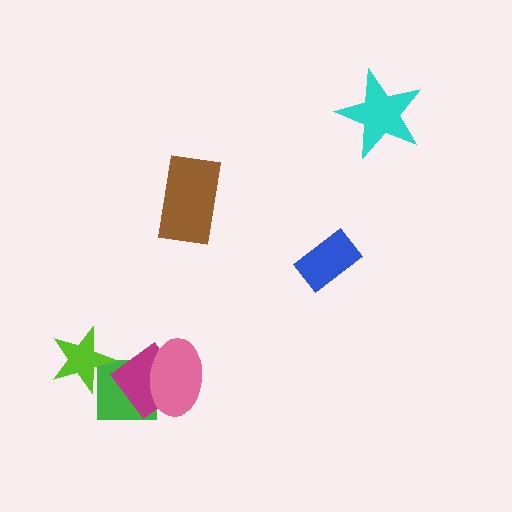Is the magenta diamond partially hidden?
Yes, it is partially covered by another shape.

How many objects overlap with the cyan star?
0 objects overlap with the cyan star.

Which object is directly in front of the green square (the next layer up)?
The magenta diamond is directly in front of the green square.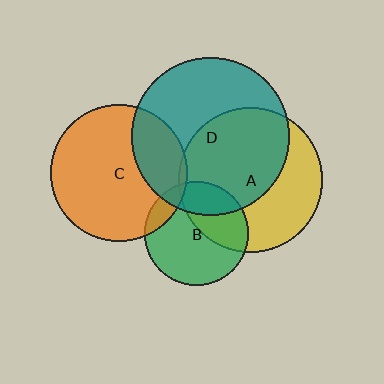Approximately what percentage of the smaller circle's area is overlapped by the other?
Approximately 55%.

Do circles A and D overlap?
Yes.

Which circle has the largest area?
Circle D (teal).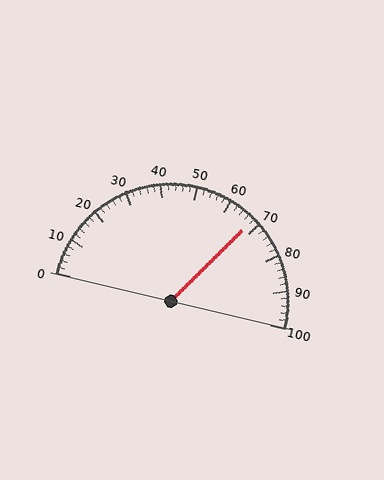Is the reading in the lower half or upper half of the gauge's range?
The reading is in the upper half of the range (0 to 100).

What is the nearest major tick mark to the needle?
The nearest major tick mark is 70.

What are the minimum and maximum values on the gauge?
The gauge ranges from 0 to 100.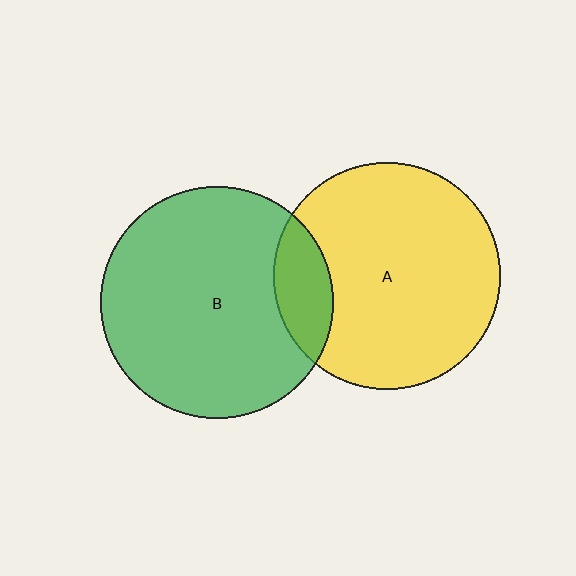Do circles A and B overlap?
Yes.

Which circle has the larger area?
Circle B (green).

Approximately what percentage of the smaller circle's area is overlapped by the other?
Approximately 15%.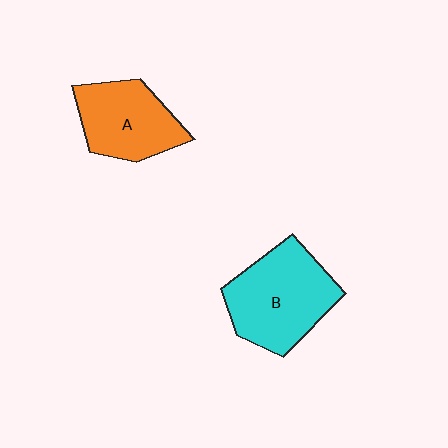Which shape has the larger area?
Shape B (cyan).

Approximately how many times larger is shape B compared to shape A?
Approximately 1.3 times.